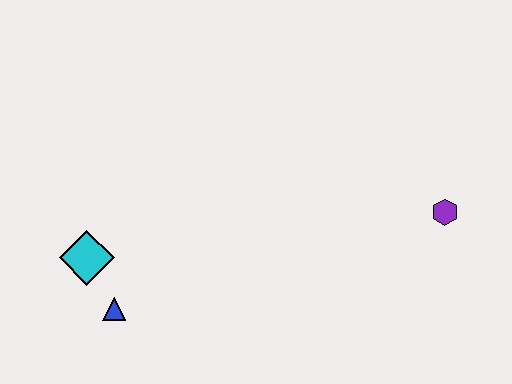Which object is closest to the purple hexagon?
The blue triangle is closest to the purple hexagon.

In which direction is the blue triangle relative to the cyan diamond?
The blue triangle is below the cyan diamond.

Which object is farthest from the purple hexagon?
The cyan diamond is farthest from the purple hexagon.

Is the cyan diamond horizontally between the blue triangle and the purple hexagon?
No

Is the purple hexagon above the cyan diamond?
Yes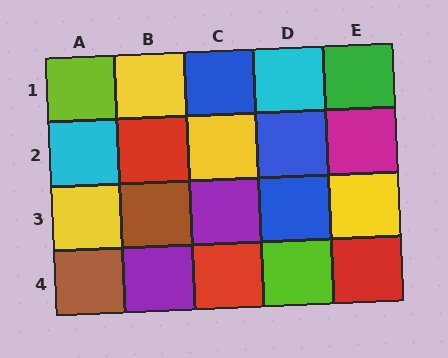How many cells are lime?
2 cells are lime.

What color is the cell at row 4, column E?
Red.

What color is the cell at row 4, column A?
Brown.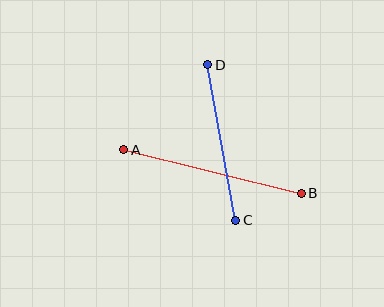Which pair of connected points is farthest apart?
Points A and B are farthest apart.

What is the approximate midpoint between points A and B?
The midpoint is at approximately (213, 172) pixels.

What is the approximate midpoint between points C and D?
The midpoint is at approximately (222, 143) pixels.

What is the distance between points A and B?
The distance is approximately 183 pixels.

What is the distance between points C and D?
The distance is approximately 158 pixels.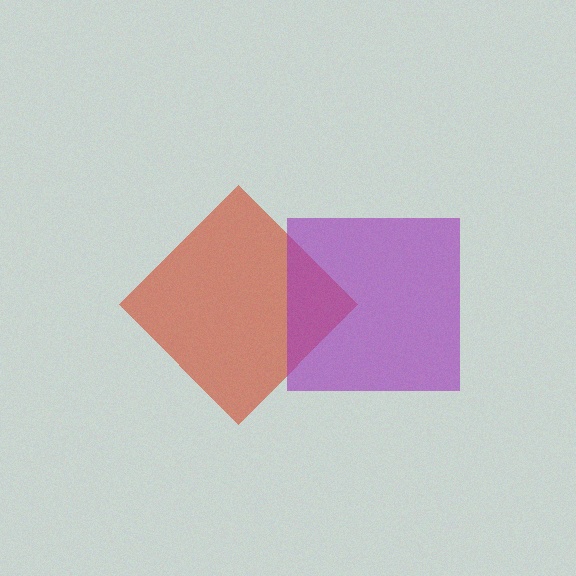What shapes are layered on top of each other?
The layered shapes are: a red diamond, a purple square.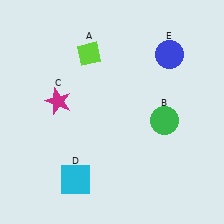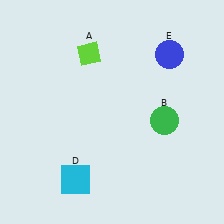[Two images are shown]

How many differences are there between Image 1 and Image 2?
There is 1 difference between the two images.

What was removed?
The magenta star (C) was removed in Image 2.